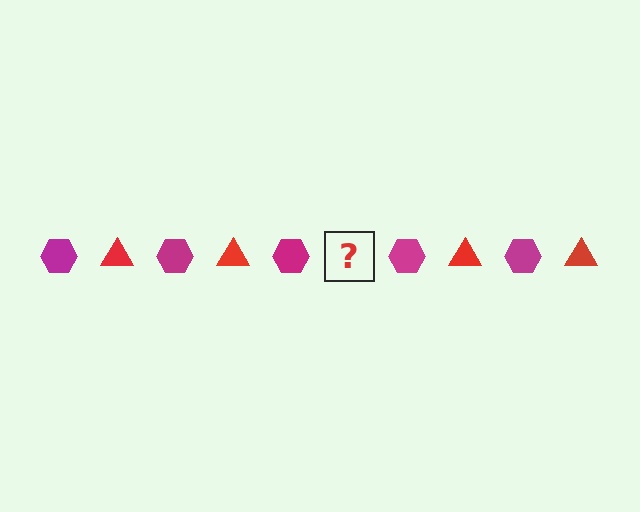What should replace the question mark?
The question mark should be replaced with a red triangle.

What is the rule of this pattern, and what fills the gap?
The rule is that the pattern alternates between magenta hexagon and red triangle. The gap should be filled with a red triangle.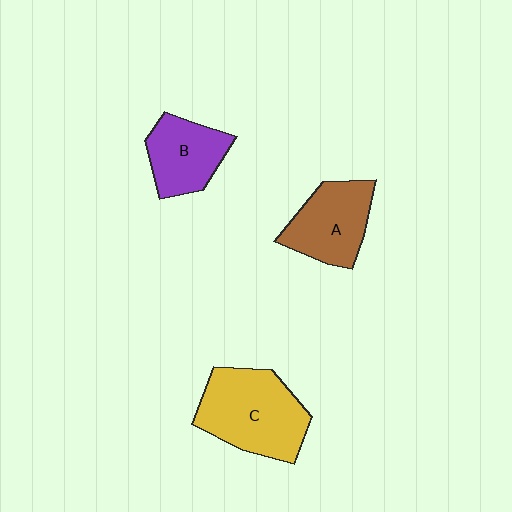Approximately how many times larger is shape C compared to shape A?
Approximately 1.4 times.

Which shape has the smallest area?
Shape B (purple).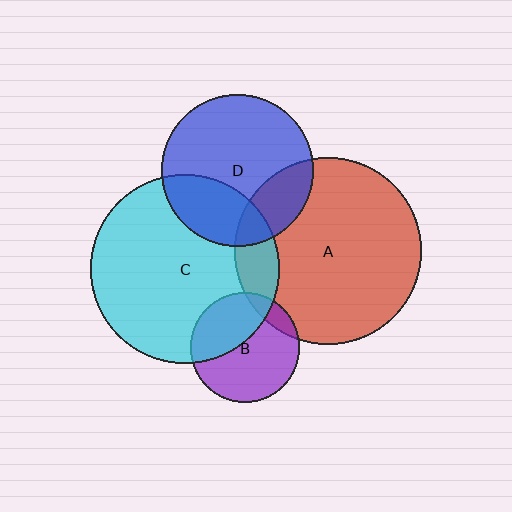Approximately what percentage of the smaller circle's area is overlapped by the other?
Approximately 20%.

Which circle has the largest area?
Circle C (cyan).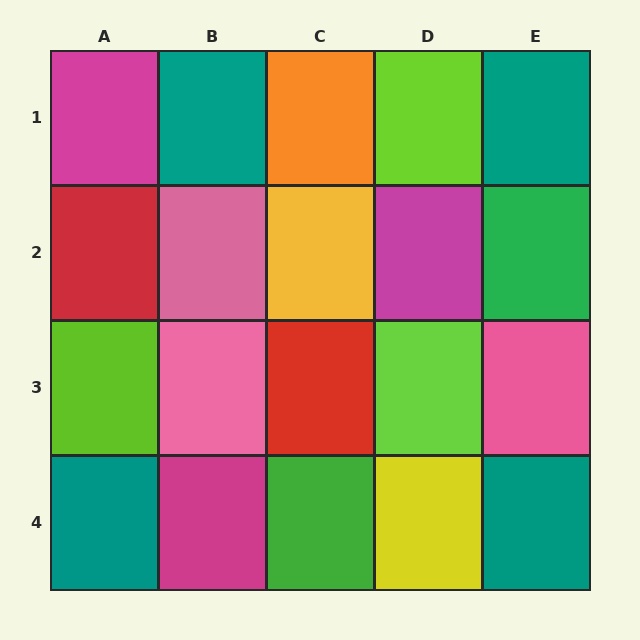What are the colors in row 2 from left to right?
Red, pink, yellow, magenta, green.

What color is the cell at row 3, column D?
Lime.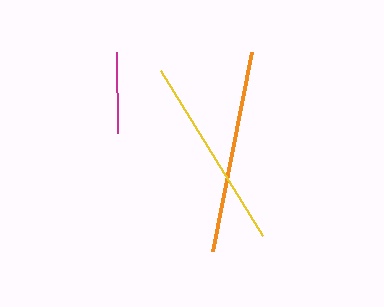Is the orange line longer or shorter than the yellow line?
The orange line is longer than the yellow line.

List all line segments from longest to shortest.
From longest to shortest: orange, yellow, magenta.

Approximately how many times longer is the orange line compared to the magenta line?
The orange line is approximately 2.5 times the length of the magenta line.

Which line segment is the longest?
The orange line is the longest at approximately 203 pixels.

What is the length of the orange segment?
The orange segment is approximately 203 pixels long.